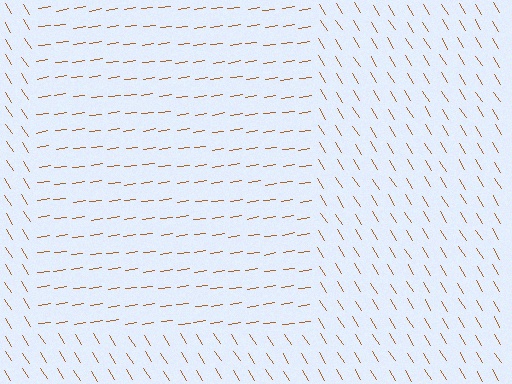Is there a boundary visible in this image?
Yes, there is a texture boundary formed by a change in line orientation.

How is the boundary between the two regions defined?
The boundary is defined purely by a change in line orientation (approximately 66 degrees difference). All lines are the same color and thickness.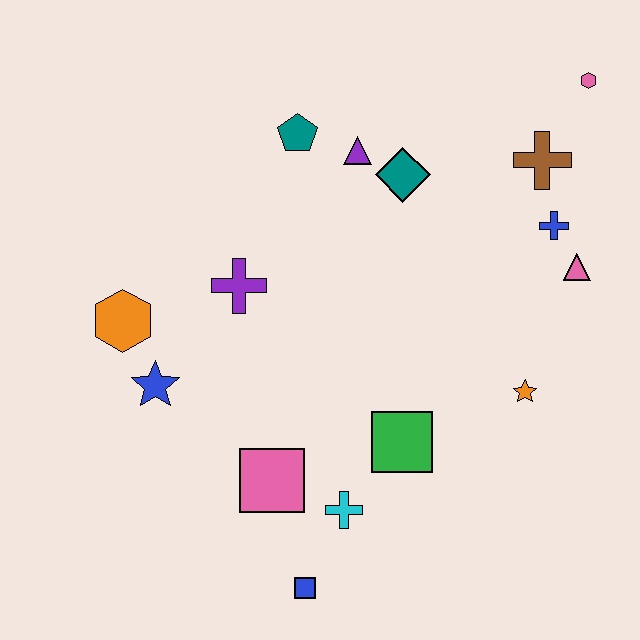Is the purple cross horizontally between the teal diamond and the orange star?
No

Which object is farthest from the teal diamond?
The blue square is farthest from the teal diamond.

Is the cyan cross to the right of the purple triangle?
No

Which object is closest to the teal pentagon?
The purple triangle is closest to the teal pentagon.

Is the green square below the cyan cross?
No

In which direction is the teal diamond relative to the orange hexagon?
The teal diamond is to the right of the orange hexagon.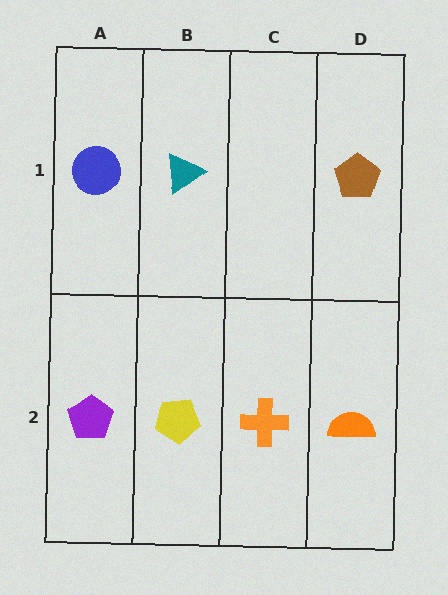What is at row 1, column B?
A teal triangle.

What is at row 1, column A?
A blue circle.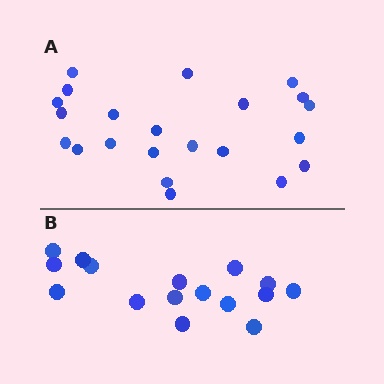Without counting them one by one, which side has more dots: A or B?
Region A (the top region) has more dots.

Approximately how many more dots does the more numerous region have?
Region A has about 6 more dots than region B.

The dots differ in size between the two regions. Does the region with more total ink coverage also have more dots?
No. Region B has more total ink coverage because its dots are larger, but region A actually contains more individual dots. Total area can be misleading — the number of items is what matters here.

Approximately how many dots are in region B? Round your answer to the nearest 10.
About 20 dots. (The exact count is 16, which rounds to 20.)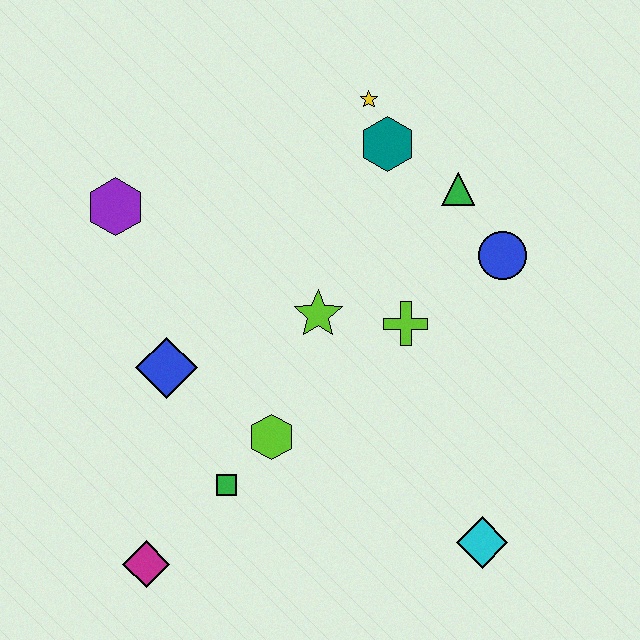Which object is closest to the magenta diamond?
The green square is closest to the magenta diamond.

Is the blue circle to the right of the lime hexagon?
Yes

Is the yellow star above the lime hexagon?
Yes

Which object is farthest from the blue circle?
The magenta diamond is farthest from the blue circle.